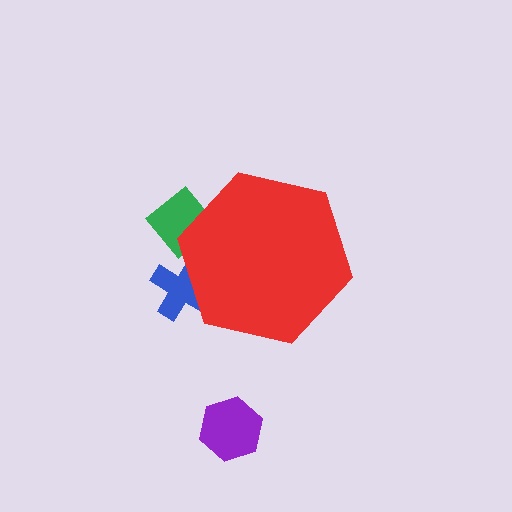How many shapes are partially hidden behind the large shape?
2 shapes are partially hidden.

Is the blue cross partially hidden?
Yes, the blue cross is partially hidden behind the red hexagon.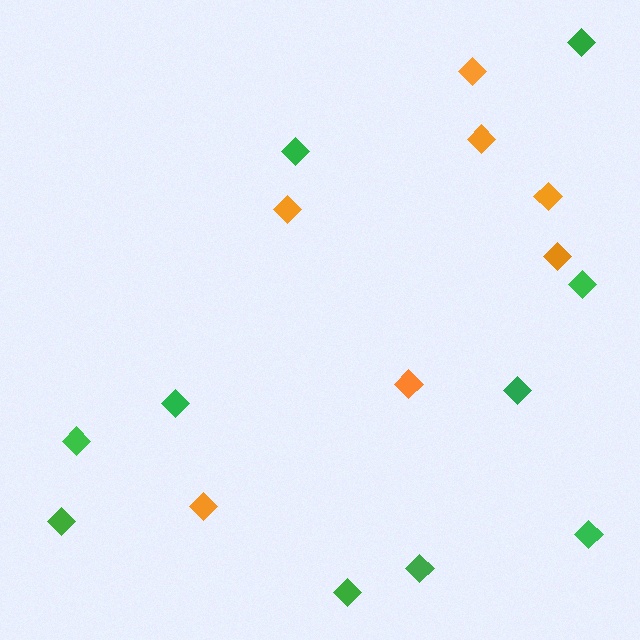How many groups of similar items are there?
There are 2 groups: one group of green diamonds (10) and one group of orange diamonds (7).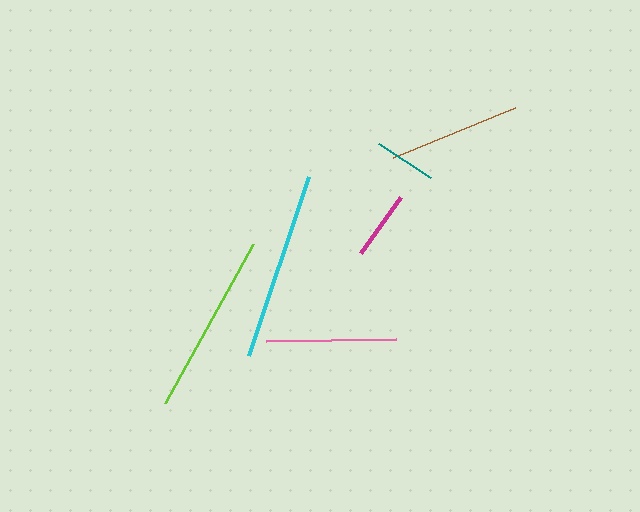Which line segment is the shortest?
The teal line is the shortest at approximately 63 pixels.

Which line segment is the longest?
The cyan line is the longest at approximately 189 pixels.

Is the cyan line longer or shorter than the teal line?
The cyan line is longer than the teal line.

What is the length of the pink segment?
The pink segment is approximately 129 pixels long.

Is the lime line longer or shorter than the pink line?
The lime line is longer than the pink line.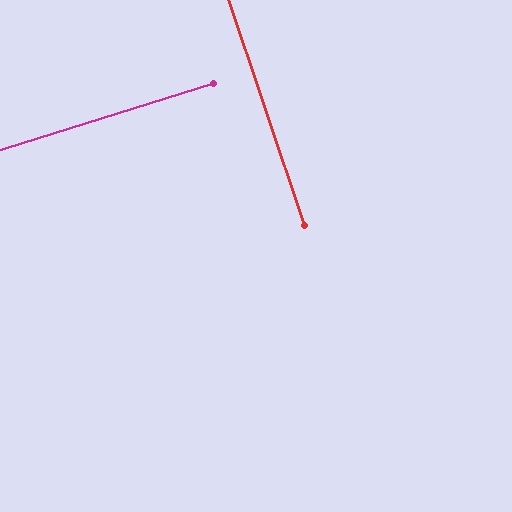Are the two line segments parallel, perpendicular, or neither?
Perpendicular — they meet at approximately 89°.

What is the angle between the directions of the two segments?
Approximately 89 degrees.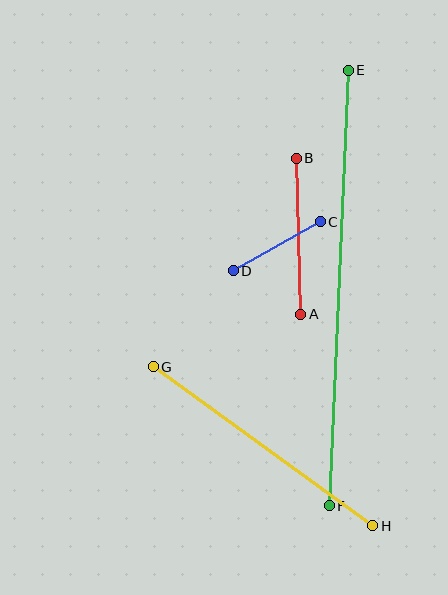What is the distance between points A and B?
The distance is approximately 156 pixels.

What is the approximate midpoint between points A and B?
The midpoint is at approximately (299, 236) pixels.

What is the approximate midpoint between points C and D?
The midpoint is at approximately (277, 246) pixels.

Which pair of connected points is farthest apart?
Points E and F are farthest apart.